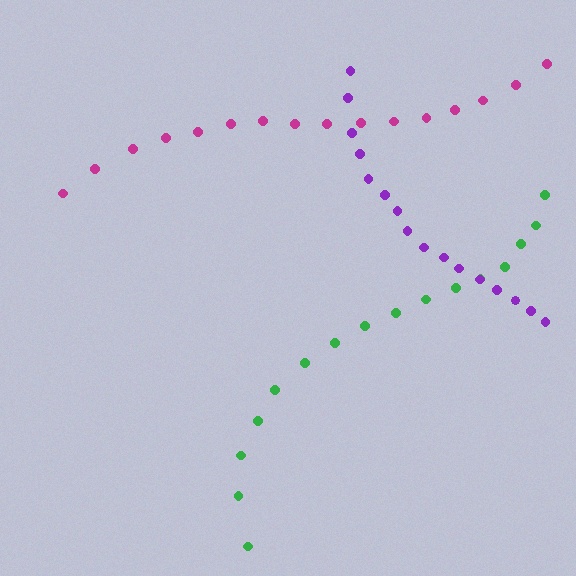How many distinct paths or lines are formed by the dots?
There are 3 distinct paths.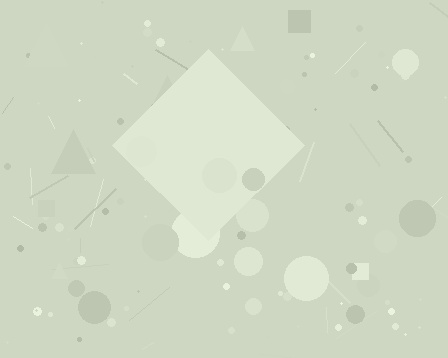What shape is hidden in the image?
A diamond is hidden in the image.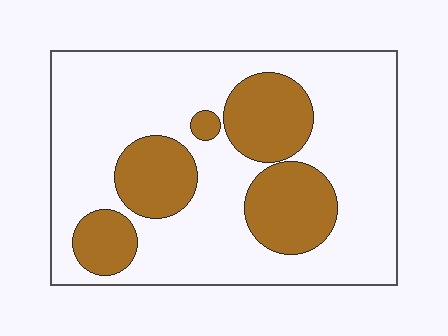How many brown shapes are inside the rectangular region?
5.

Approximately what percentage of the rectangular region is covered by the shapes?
Approximately 30%.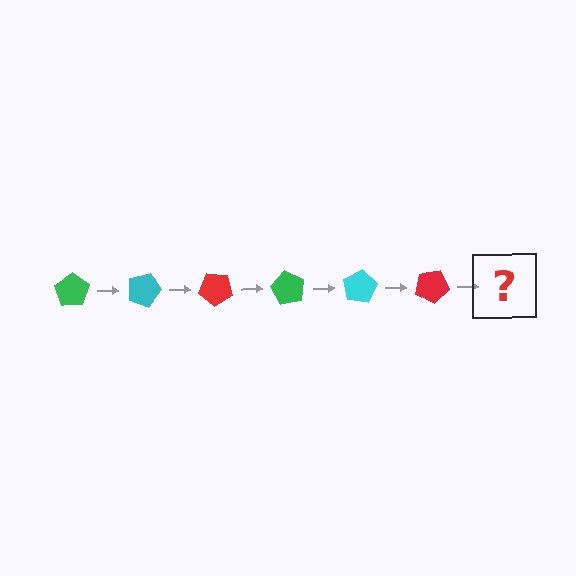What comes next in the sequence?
The next element should be a green pentagon, rotated 120 degrees from the start.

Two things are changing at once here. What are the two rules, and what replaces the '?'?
The two rules are that it rotates 20 degrees each step and the color cycles through green, cyan, and red. The '?' should be a green pentagon, rotated 120 degrees from the start.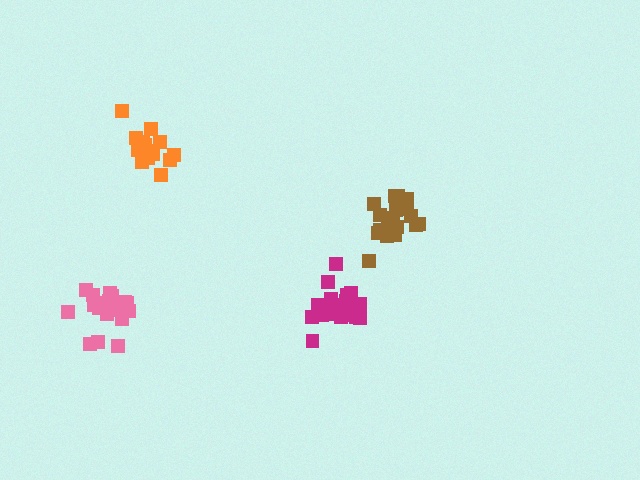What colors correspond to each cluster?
The clusters are colored: magenta, orange, brown, pink.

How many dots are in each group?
Group 1: 20 dots, Group 2: 20 dots, Group 3: 20 dots, Group 4: 18 dots (78 total).